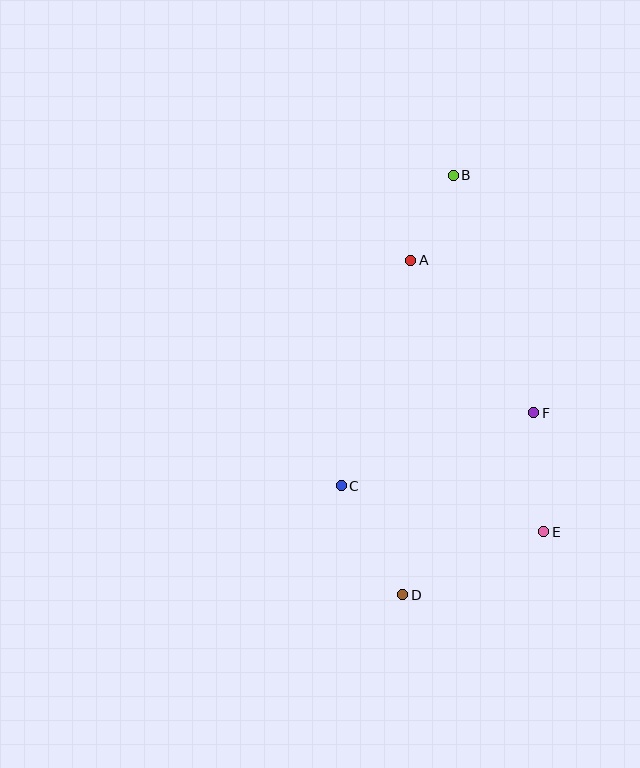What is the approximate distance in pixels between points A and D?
The distance between A and D is approximately 335 pixels.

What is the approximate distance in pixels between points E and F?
The distance between E and F is approximately 119 pixels.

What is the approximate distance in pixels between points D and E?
The distance between D and E is approximately 154 pixels.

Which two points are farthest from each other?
Points B and D are farthest from each other.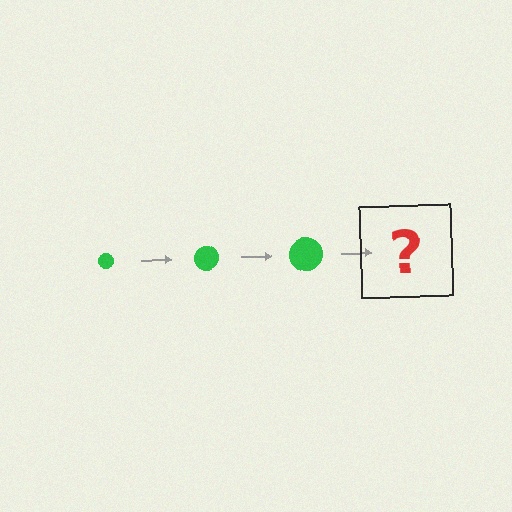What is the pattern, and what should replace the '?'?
The pattern is that the circle gets progressively larger each step. The '?' should be a green circle, larger than the previous one.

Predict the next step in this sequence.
The next step is a green circle, larger than the previous one.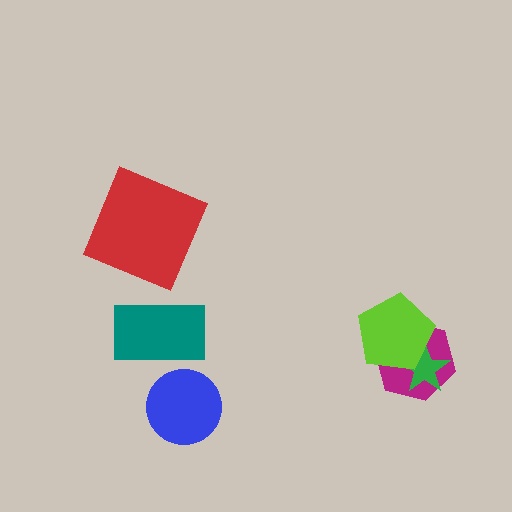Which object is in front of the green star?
The lime pentagon is in front of the green star.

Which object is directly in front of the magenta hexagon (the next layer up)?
The green star is directly in front of the magenta hexagon.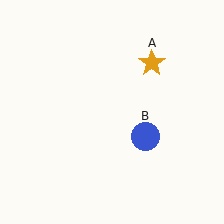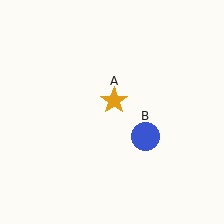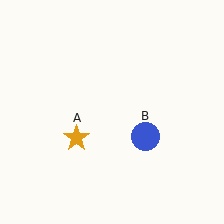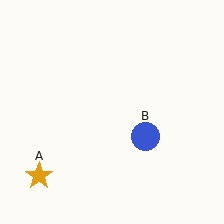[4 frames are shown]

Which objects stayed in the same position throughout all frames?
Blue circle (object B) remained stationary.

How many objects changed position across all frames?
1 object changed position: orange star (object A).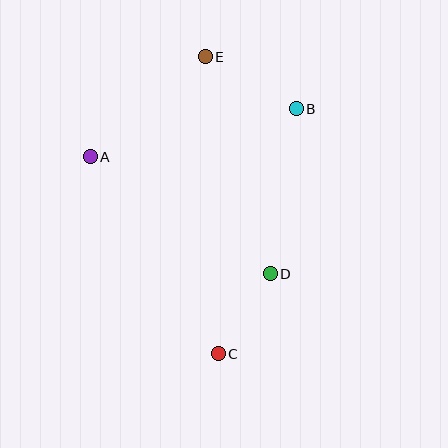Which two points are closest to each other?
Points C and D are closest to each other.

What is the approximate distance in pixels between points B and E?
The distance between B and E is approximately 105 pixels.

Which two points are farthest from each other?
Points C and E are farthest from each other.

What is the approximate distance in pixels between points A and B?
The distance between A and B is approximately 212 pixels.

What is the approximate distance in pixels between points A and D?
The distance between A and D is approximately 214 pixels.